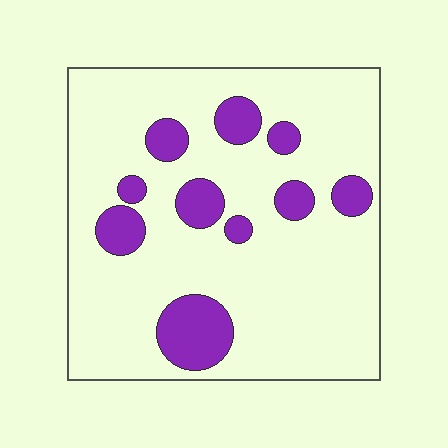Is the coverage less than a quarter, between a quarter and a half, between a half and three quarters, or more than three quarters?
Less than a quarter.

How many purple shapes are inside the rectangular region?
10.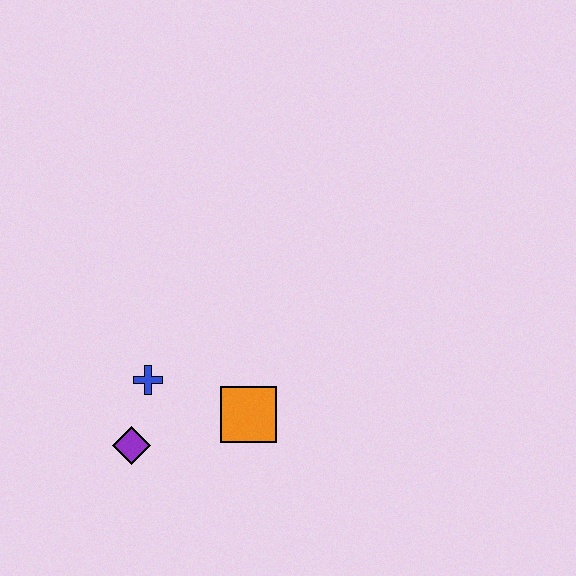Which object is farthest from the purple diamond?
The orange square is farthest from the purple diamond.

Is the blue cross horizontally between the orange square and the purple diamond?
Yes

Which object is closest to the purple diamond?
The blue cross is closest to the purple diamond.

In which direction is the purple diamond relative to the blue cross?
The purple diamond is below the blue cross.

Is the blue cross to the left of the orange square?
Yes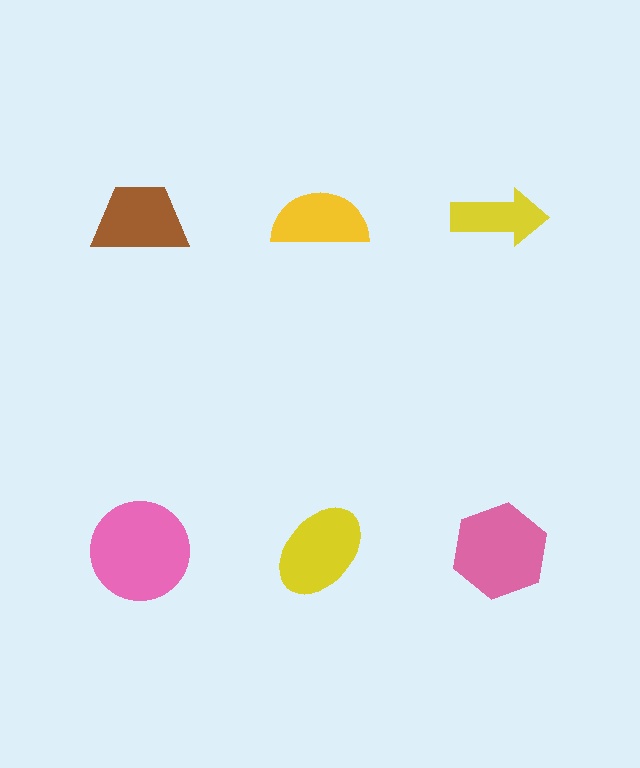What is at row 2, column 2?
A yellow ellipse.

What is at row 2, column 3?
A pink hexagon.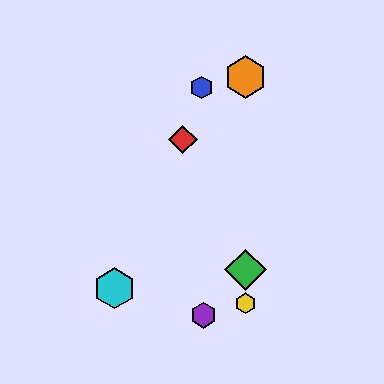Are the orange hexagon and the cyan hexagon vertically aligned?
No, the orange hexagon is at x≈246 and the cyan hexagon is at x≈115.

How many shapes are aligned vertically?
3 shapes (the green diamond, the yellow hexagon, the orange hexagon) are aligned vertically.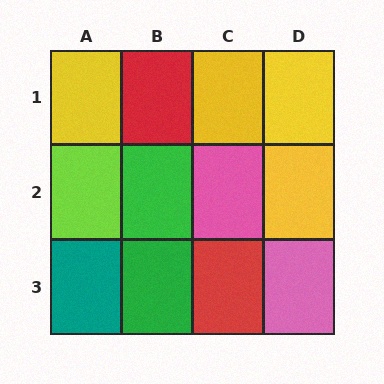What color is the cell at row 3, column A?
Teal.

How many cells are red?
2 cells are red.